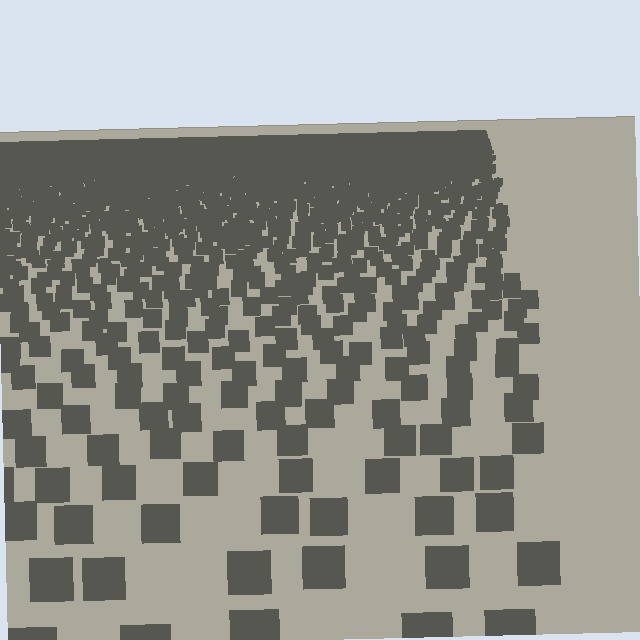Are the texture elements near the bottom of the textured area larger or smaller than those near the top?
Larger. Near the bottom, elements are closer to the viewer and appear at a bigger on-screen size.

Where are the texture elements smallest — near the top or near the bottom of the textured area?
Near the top.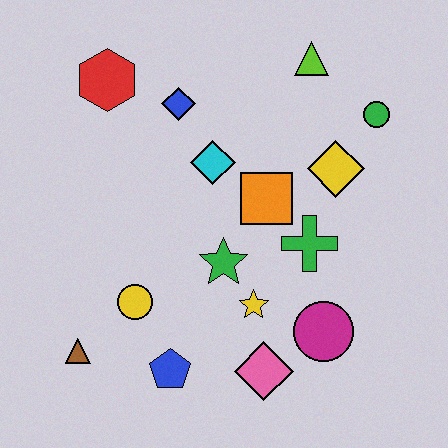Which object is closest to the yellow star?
The green star is closest to the yellow star.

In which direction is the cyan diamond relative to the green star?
The cyan diamond is above the green star.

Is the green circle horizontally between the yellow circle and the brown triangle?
No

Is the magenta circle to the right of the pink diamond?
Yes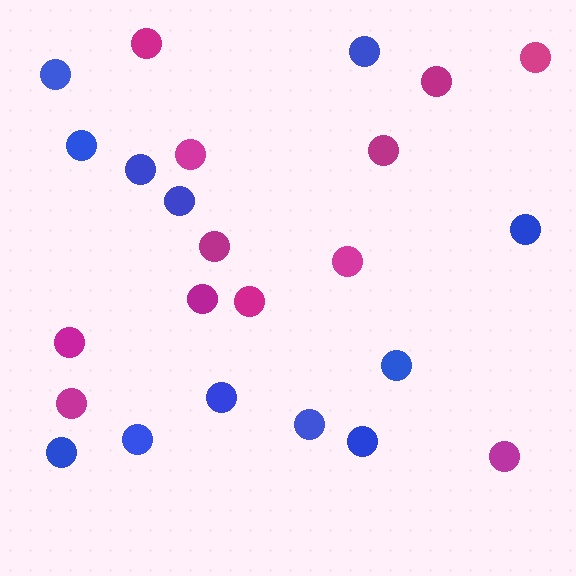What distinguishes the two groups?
There are 2 groups: one group of magenta circles (12) and one group of blue circles (12).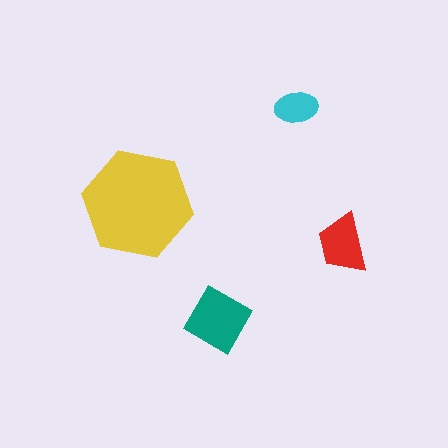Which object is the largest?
The yellow hexagon.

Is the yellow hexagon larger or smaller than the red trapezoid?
Larger.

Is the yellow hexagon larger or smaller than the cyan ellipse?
Larger.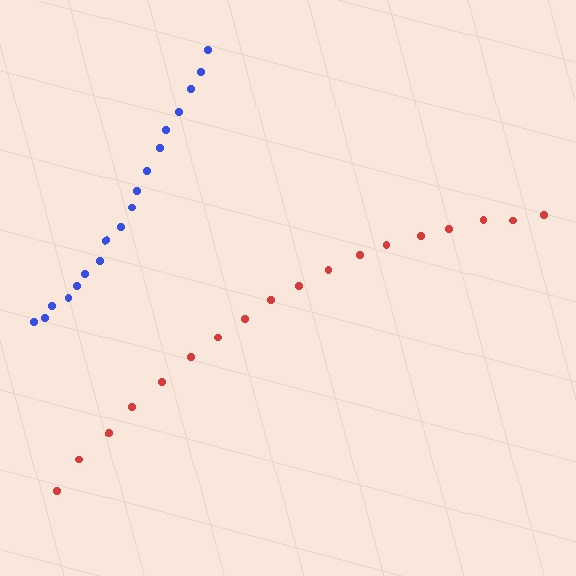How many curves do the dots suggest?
There are 2 distinct paths.